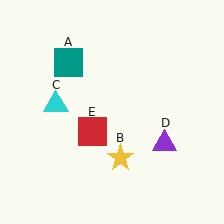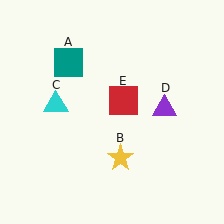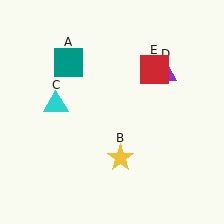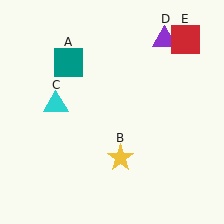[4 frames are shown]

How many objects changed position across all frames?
2 objects changed position: purple triangle (object D), red square (object E).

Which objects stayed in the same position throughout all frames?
Teal square (object A) and yellow star (object B) and cyan triangle (object C) remained stationary.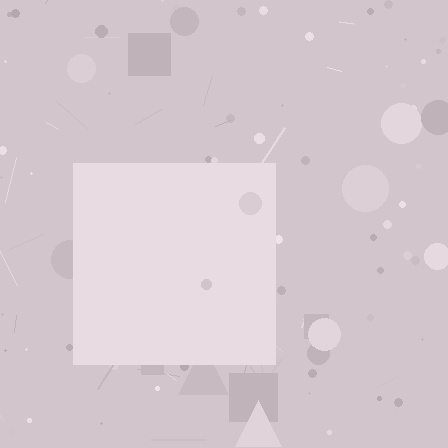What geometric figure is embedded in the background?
A square is embedded in the background.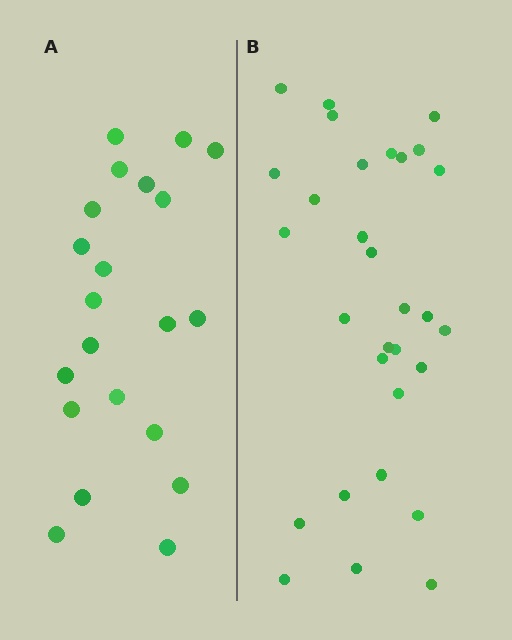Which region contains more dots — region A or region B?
Region B (the right region) has more dots.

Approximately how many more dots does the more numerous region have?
Region B has roughly 8 or so more dots than region A.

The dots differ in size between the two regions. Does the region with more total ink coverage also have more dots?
No. Region A has more total ink coverage because its dots are larger, but region B actually contains more individual dots. Total area can be misleading — the number of items is what matters here.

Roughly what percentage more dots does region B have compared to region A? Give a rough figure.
About 45% more.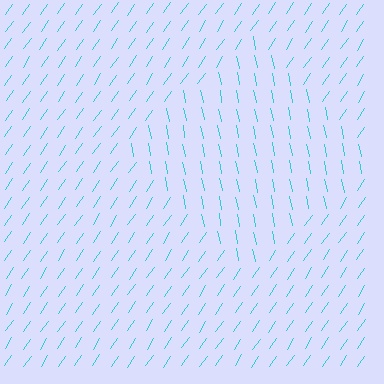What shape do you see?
I see a diamond.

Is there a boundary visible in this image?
Yes, there is a texture boundary formed by a change in line orientation.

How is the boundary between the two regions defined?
The boundary is defined purely by a change in line orientation (approximately 45 degrees difference). All lines are the same color and thickness.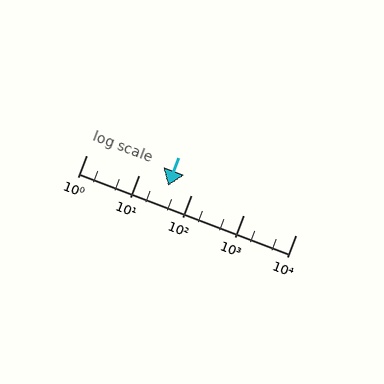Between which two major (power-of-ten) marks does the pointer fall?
The pointer is between 10 and 100.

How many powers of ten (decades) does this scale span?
The scale spans 4 decades, from 1 to 10000.